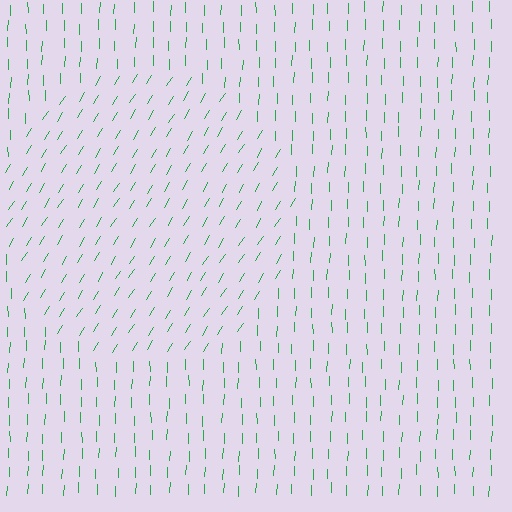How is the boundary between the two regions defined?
The boundary is defined purely by a change in line orientation (approximately 30 degrees difference). All lines are the same color and thickness.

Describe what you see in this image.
The image is filled with small green line segments. A circle region in the image has lines oriented differently from the surrounding lines, creating a visible texture boundary.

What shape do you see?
I see a circle.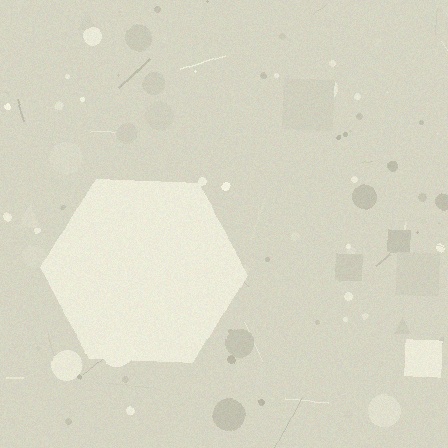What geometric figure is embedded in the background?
A hexagon is embedded in the background.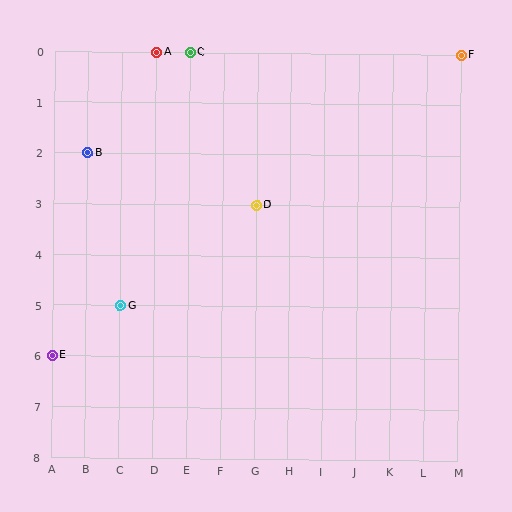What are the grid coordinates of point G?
Point G is at grid coordinates (C, 5).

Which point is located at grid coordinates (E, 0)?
Point C is at (E, 0).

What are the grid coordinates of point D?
Point D is at grid coordinates (G, 3).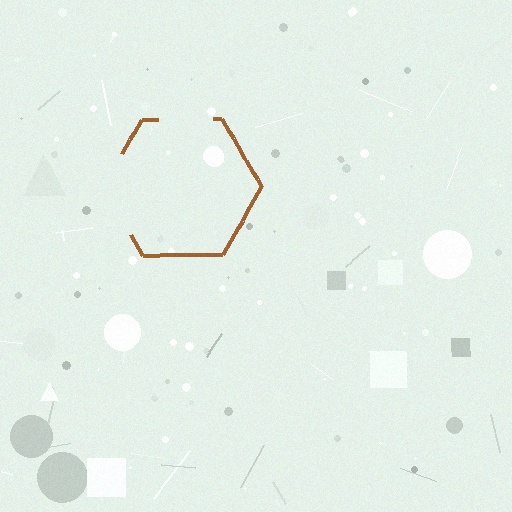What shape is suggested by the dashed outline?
The dashed outline suggests a hexagon.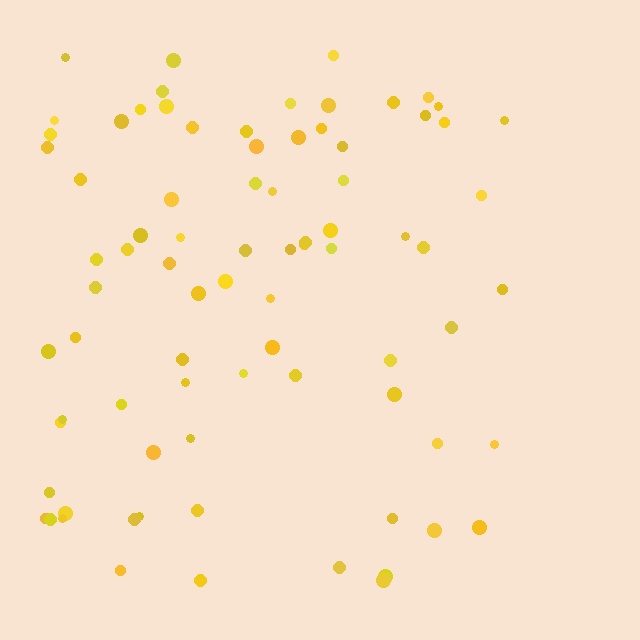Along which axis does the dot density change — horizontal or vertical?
Horizontal.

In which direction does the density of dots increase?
From right to left, with the left side densest.